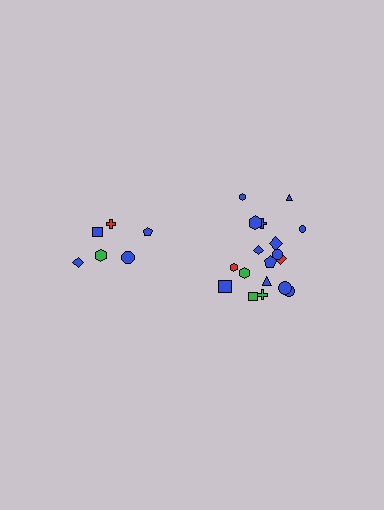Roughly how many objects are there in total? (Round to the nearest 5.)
Roughly 25 objects in total.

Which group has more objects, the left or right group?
The right group.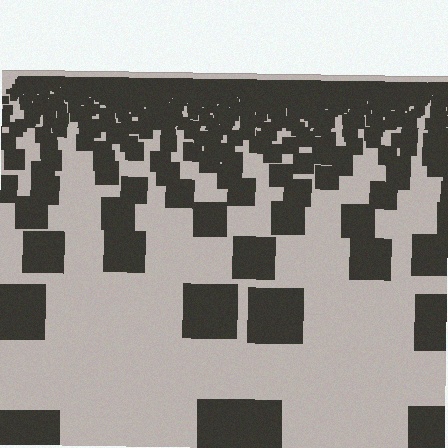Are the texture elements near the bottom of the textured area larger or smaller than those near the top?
Larger. Near the bottom, elements are closer to the viewer and appear at a bigger on-screen size.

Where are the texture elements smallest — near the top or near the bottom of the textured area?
Near the top.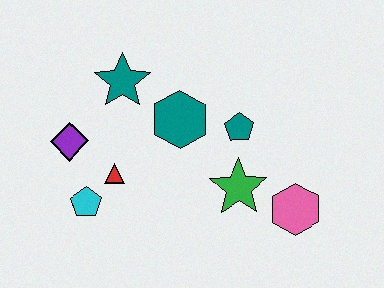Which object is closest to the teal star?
The teal hexagon is closest to the teal star.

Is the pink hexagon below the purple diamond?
Yes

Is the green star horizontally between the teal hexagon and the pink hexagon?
Yes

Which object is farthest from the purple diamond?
The pink hexagon is farthest from the purple diamond.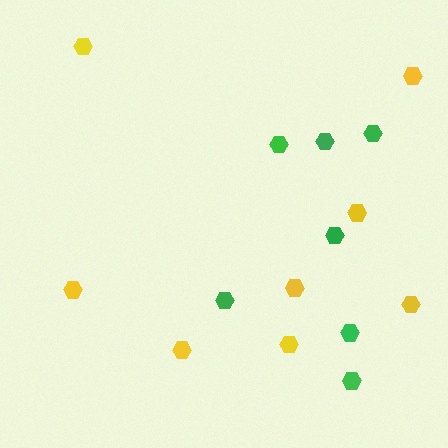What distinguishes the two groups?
There are 2 groups: one group of yellow hexagons (8) and one group of green hexagons (7).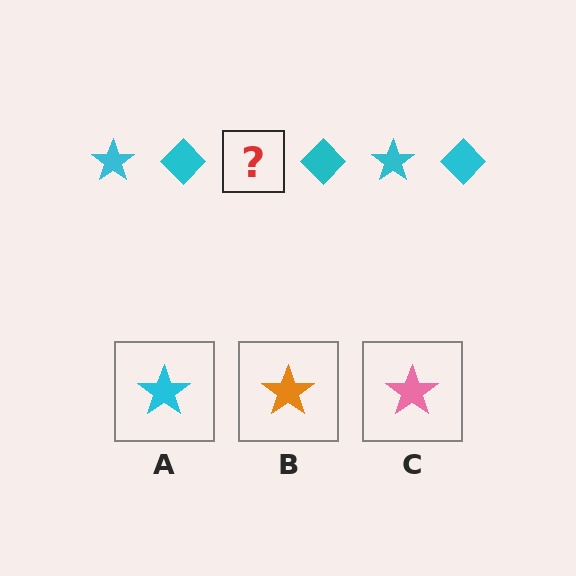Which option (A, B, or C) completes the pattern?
A.